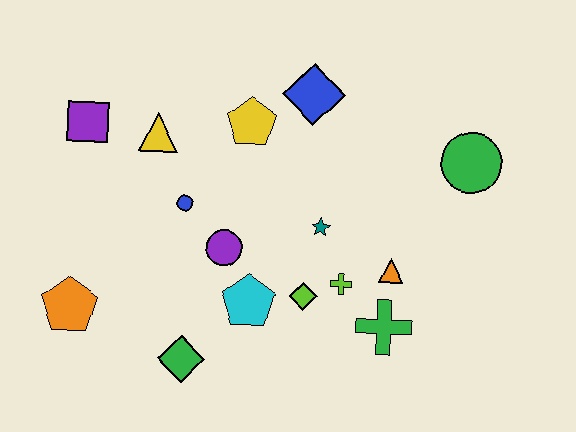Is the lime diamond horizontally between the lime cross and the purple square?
Yes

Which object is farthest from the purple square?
The green circle is farthest from the purple square.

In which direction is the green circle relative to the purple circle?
The green circle is to the right of the purple circle.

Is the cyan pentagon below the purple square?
Yes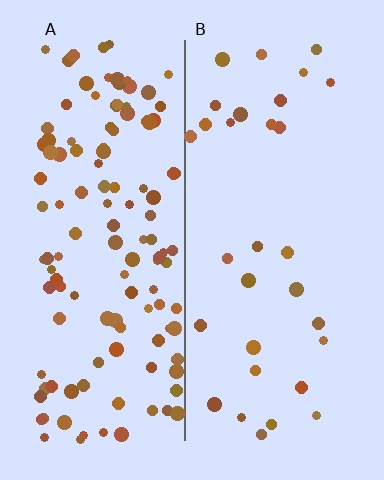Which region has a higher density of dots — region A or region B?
A (the left).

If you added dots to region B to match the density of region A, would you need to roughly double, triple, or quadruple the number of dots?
Approximately quadruple.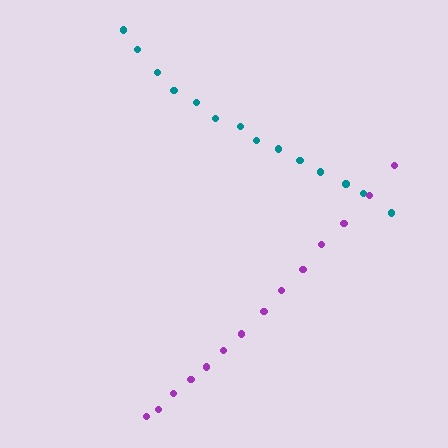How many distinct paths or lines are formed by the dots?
There are 2 distinct paths.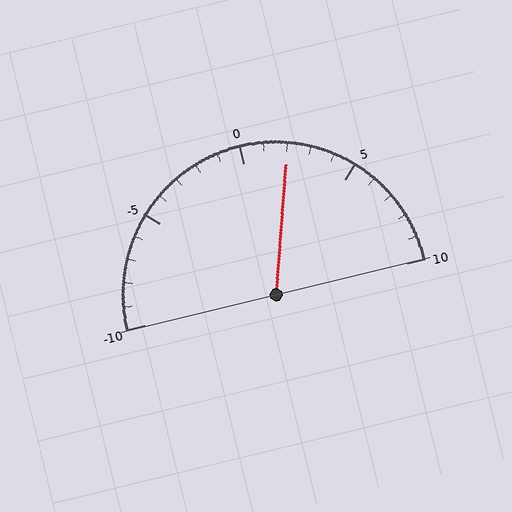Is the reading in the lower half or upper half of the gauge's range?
The reading is in the upper half of the range (-10 to 10).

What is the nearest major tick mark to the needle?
The nearest major tick mark is 0.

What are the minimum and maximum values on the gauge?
The gauge ranges from -10 to 10.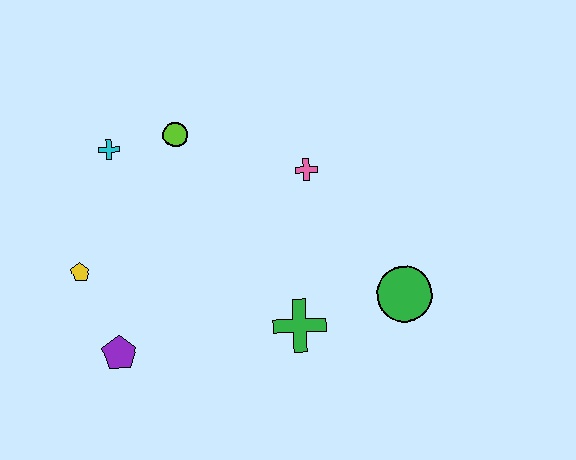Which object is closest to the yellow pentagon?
The purple pentagon is closest to the yellow pentagon.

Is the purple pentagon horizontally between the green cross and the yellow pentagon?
Yes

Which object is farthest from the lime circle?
The green circle is farthest from the lime circle.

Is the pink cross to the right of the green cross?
Yes